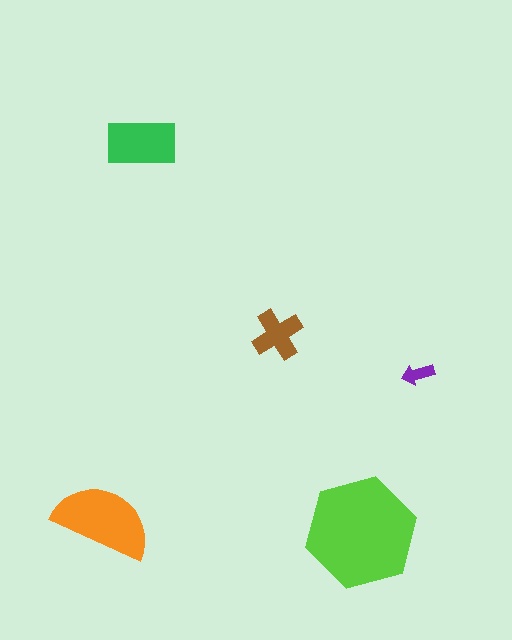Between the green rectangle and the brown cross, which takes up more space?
The green rectangle.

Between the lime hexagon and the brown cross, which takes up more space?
The lime hexagon.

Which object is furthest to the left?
The orange semicircle is leftmost.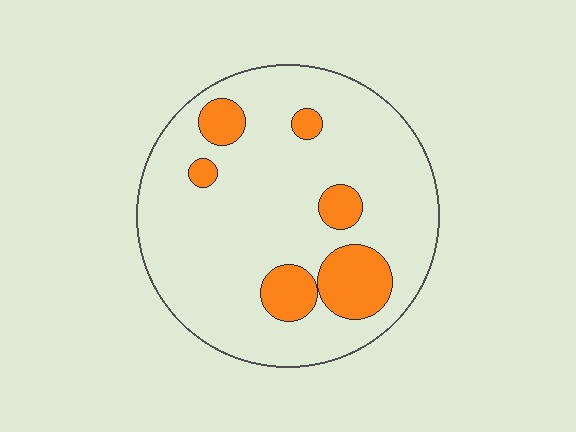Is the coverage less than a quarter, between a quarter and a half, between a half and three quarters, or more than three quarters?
Less than a quarter.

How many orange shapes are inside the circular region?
6.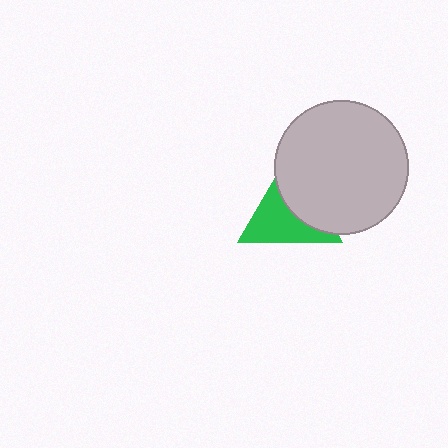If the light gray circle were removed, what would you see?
You would see the complete green triangle.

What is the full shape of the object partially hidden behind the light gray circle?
The partially hidden object is a green triangle.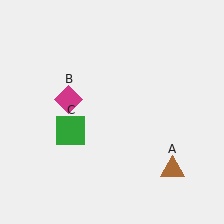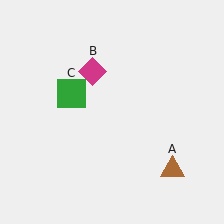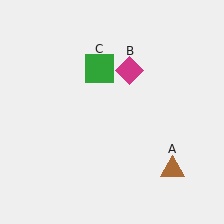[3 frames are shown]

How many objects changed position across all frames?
2 objects changed position: magenta diamond (object B), green square (object C).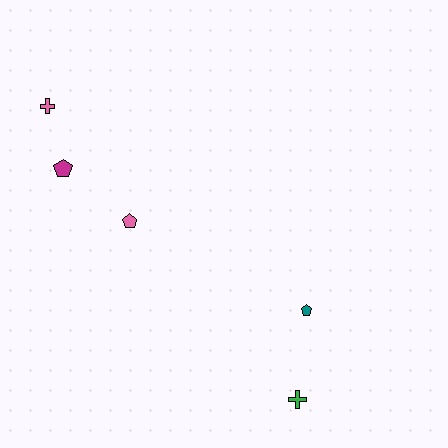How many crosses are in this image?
There are 2 crosses.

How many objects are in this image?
There are 5 objects.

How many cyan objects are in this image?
There are no cyan objects.